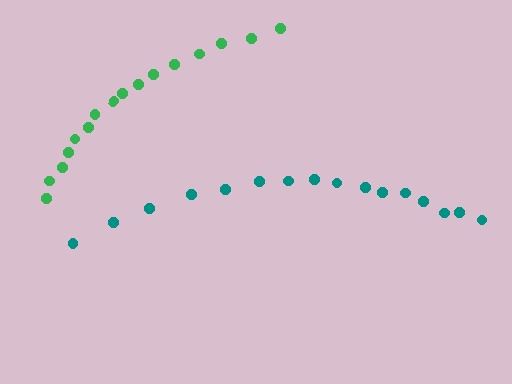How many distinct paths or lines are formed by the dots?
There are 2 distinct paths.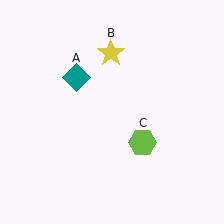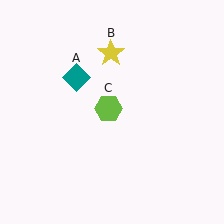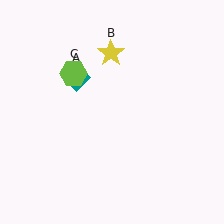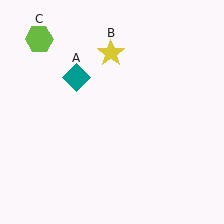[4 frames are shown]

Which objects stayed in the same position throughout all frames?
Teal diamond (object A) and yellow star (object B) remained stationary.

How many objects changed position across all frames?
1 object changed position: lime hexagon (object C).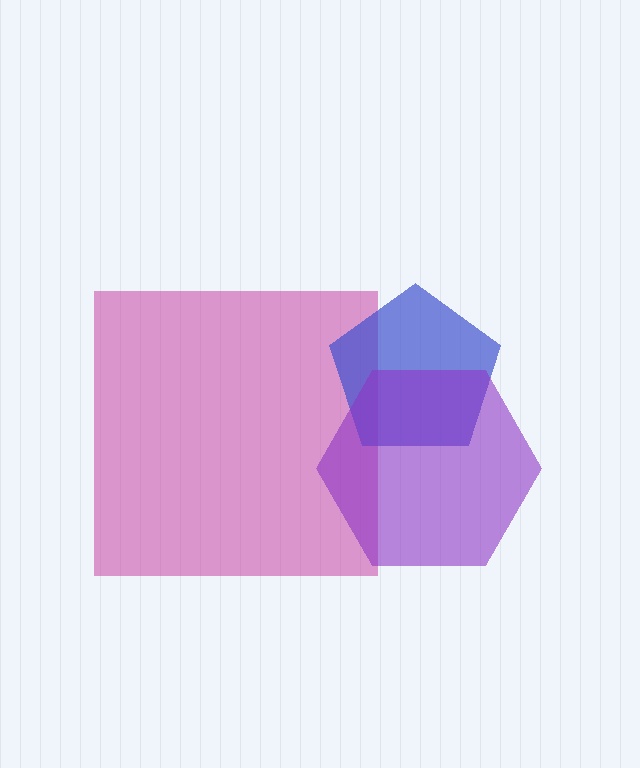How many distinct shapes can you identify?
There are 3 distinct shapes: a magenta square, a blue pentagon, a purple hexagon.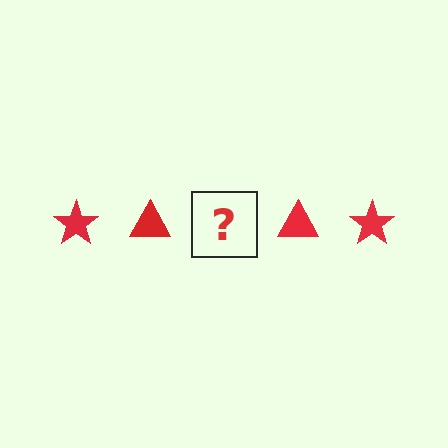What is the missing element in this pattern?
The missing element is a red star.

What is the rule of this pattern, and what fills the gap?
The rule is that the pattern cycles through star, triangle shapes in red. The gap should be filled with a red star.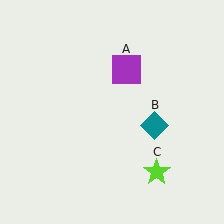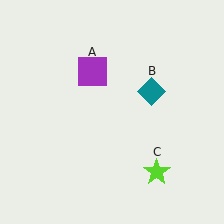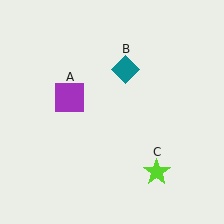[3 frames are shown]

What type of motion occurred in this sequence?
The purple square (object A), teal diamond (object B) rotated counterclockwise around the center of the scene.